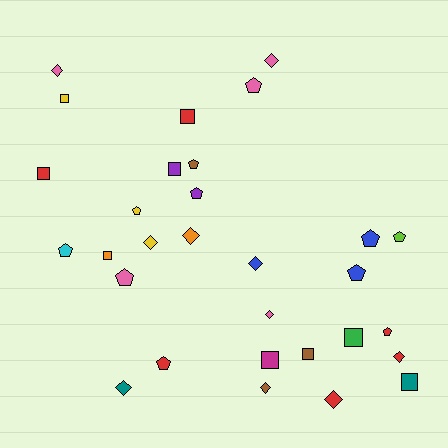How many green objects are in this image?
There is 1 green object.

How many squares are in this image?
There are 9 squares.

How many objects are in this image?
There are 30 objects.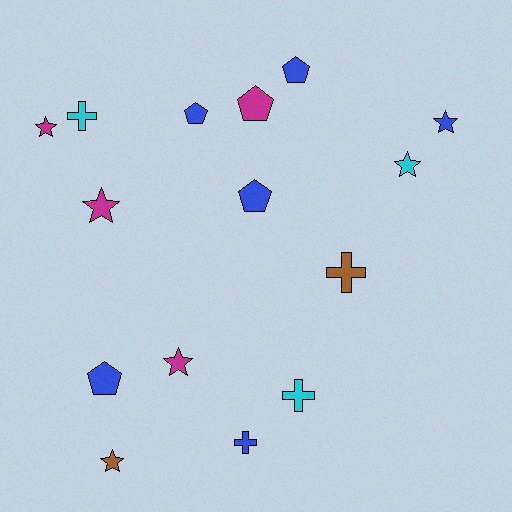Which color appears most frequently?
Blue, with 6 objects.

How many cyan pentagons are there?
There are no cyan pentagons.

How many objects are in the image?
There are 15 objects.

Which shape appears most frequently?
Star, with 6 objects.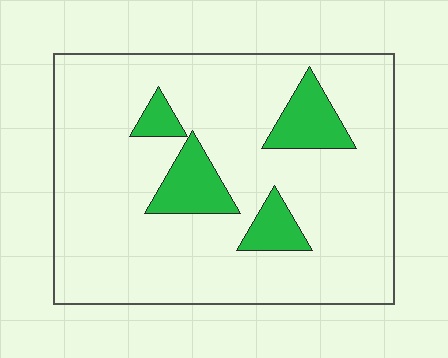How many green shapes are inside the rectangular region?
4.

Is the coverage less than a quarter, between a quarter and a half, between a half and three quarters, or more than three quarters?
Less than a quarter.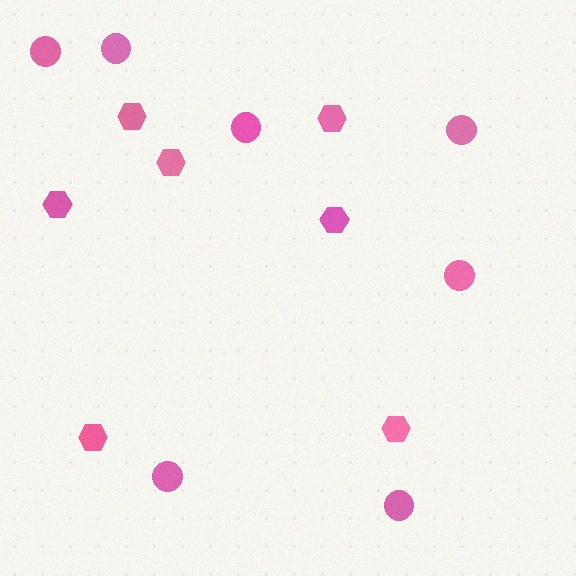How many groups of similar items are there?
There are 2 groups: one group of hexagons (7) and one group of circles (7).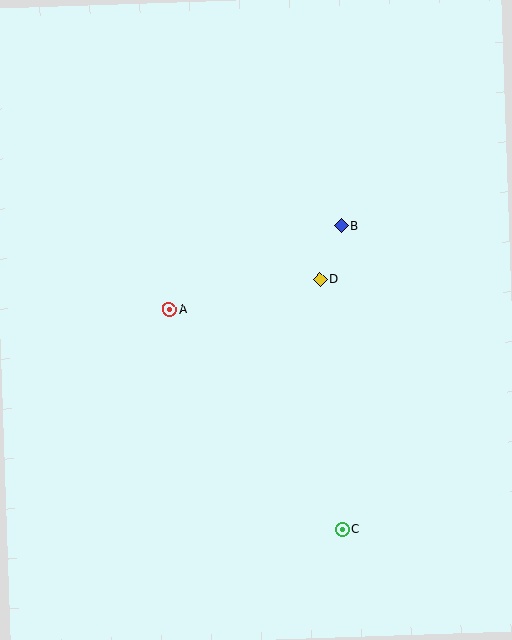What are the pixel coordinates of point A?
Point A is at (170, 310).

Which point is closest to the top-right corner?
Point B is closest to the top-right corner.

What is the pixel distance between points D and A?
The distance between D and A is 153 pixels.